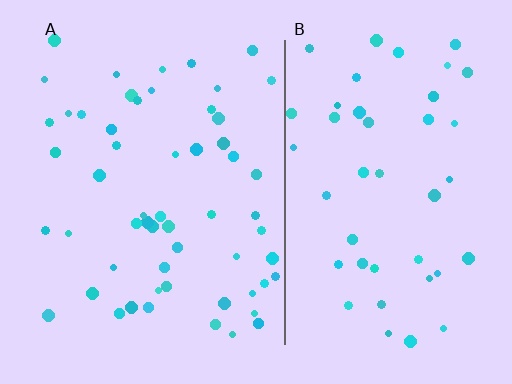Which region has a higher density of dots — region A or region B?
A (the left).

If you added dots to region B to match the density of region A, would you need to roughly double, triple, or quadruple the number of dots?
Approximately double.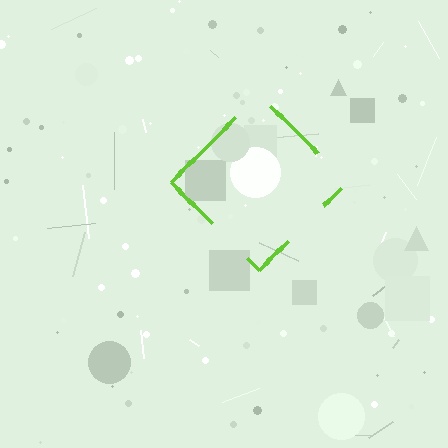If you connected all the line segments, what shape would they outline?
They would outline a diamond.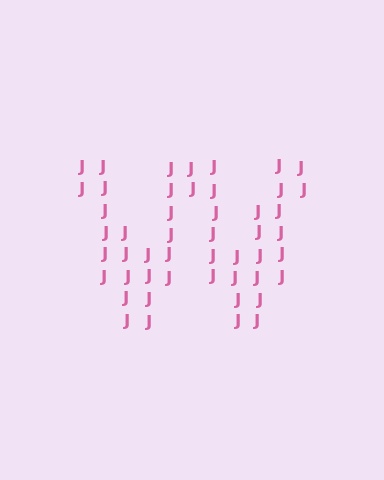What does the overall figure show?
The overall figure shows the letter W.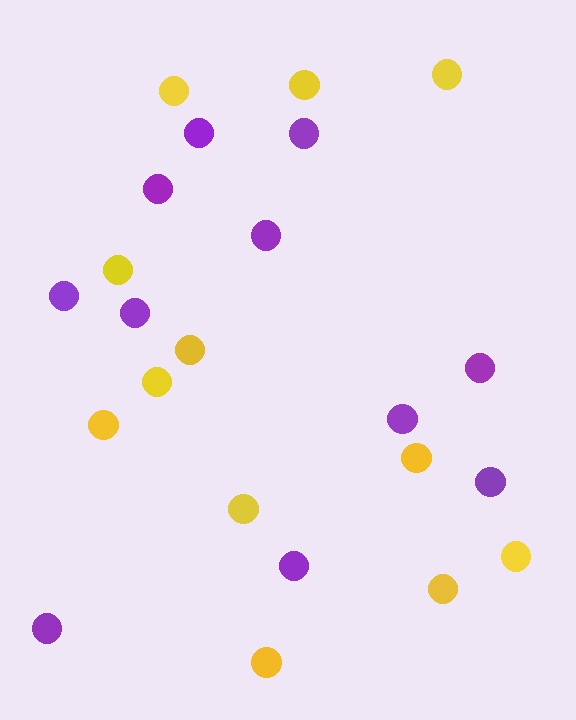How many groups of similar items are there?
There are 2 groups: one group of purple circles (11) and one group of yellow circles (12).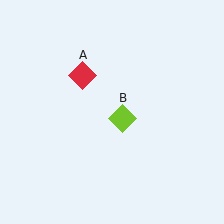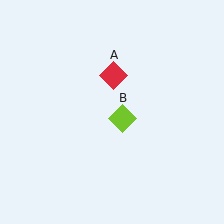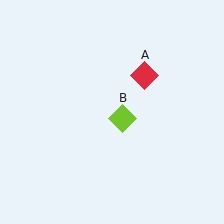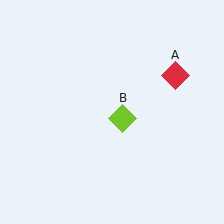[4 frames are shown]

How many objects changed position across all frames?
1 object changed position: red diamond (object A).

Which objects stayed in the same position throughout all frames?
Lime diamond (object B) remained stationary.